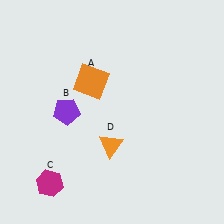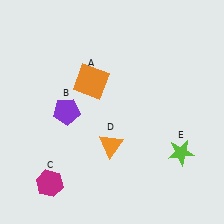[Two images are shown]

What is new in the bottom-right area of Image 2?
A lime star (E) was added in the bottom-right area of Image 2.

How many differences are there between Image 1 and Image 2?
There is 1 difference between the two images.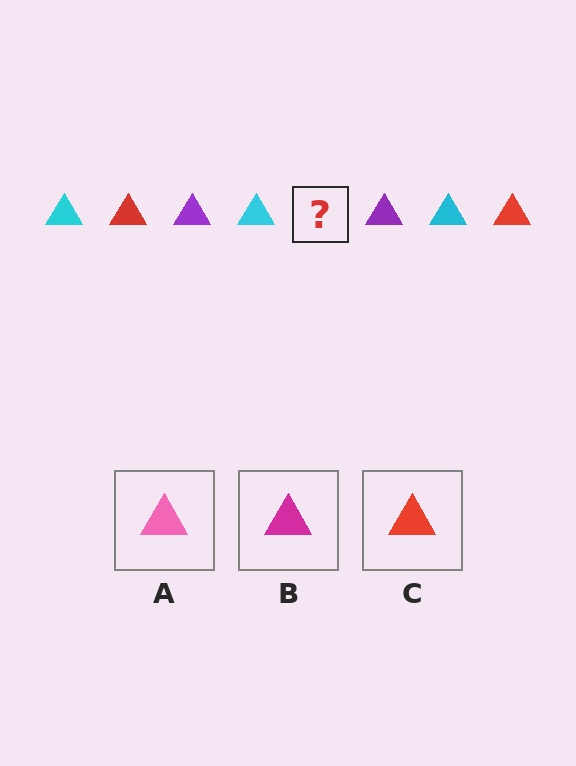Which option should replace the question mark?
Option C.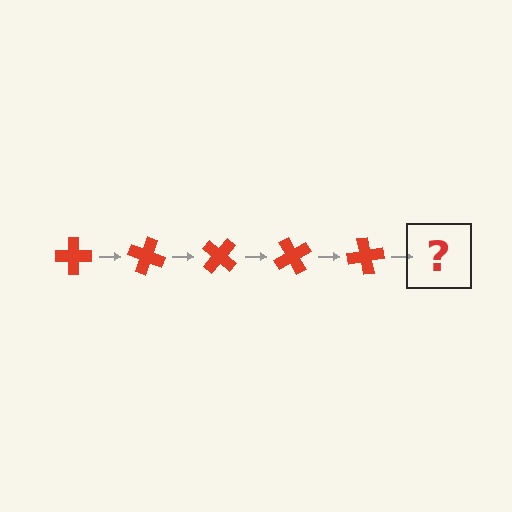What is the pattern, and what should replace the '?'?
The pattern is that the cross rotates 20 degrees each step. The '?' should be a red cross rotated 100 degrees.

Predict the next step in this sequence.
The next step is a red cross rotated 100 degrees.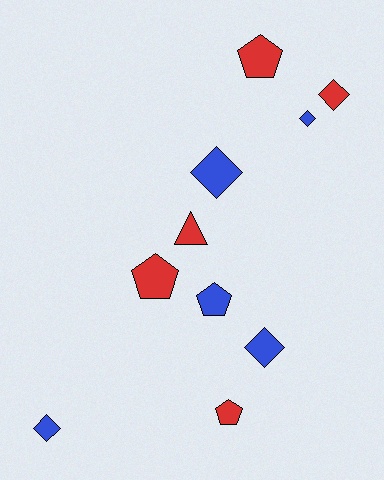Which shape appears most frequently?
Diamond, with 5 objects.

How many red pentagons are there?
There are 3 red pentagons.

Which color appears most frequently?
Red, with 5 objects.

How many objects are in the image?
There are 10 objects.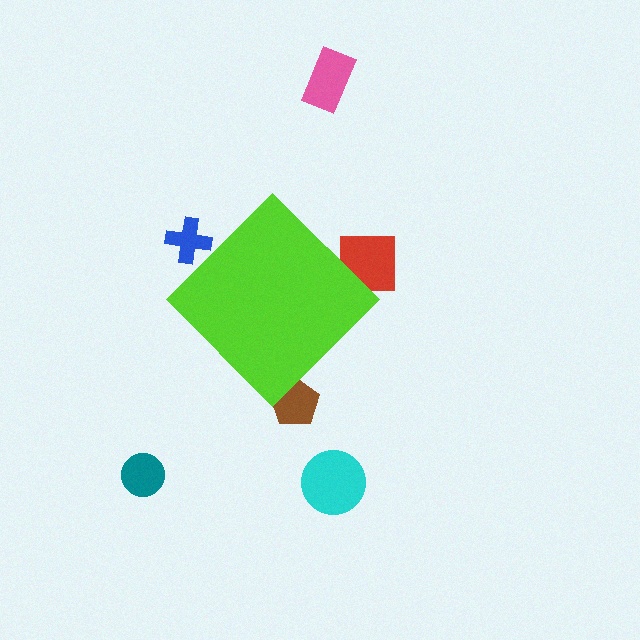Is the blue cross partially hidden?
Yes, the blue cross is partially hidden behind the lime diamond.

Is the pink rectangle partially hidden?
No, the pink rectangle is fully visible.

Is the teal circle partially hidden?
No, the teal circle is fully visible.